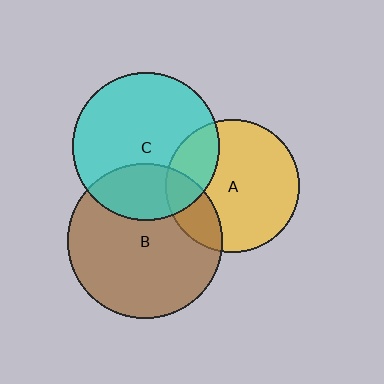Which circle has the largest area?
Circle B (brown).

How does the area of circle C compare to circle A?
Approximately 1.2 times.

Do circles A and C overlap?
Yes.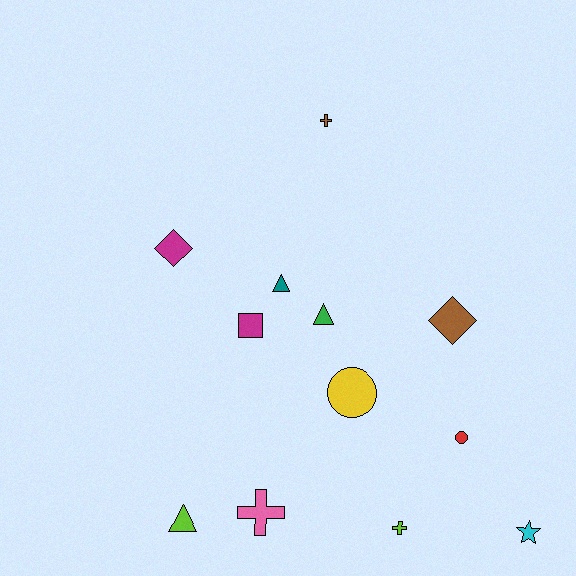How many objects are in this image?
There are 12 objects.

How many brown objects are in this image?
There are 2 brown objects.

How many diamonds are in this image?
There are 2 diamonds.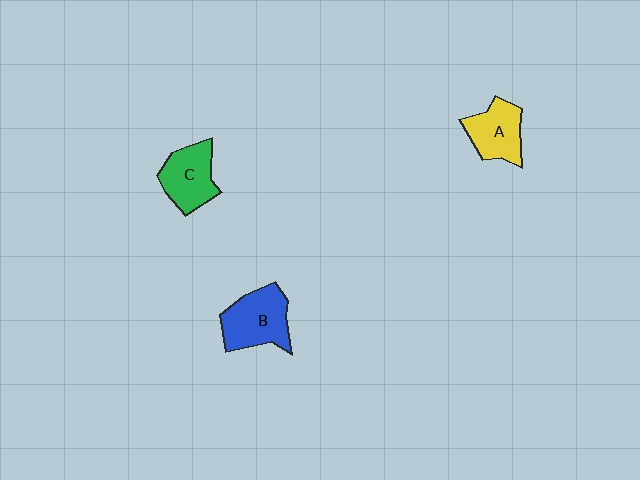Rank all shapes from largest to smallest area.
From largest to smallest: B (blue), C (green), A (yellow).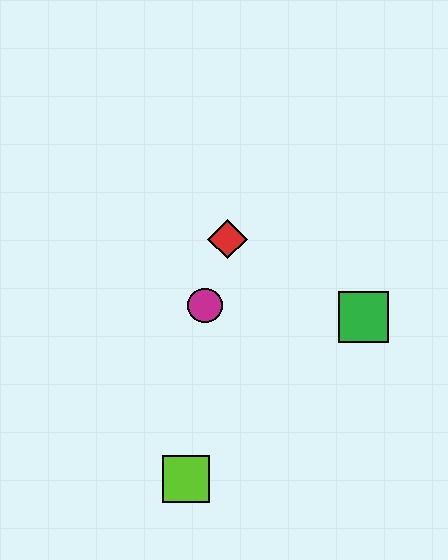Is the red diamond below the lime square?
No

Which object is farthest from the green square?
The lime square is farthest from the green square.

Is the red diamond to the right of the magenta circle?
Yes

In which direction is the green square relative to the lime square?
The green square is to the right of the lime square.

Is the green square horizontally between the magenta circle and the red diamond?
No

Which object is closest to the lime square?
The magenta circle is closest to the lime square.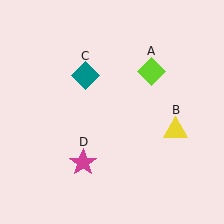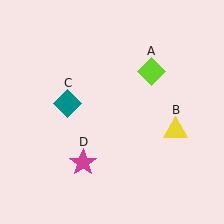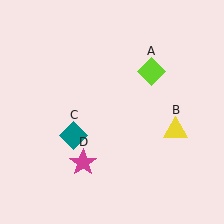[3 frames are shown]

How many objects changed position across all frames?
1 object changed position: teal diamond (object C).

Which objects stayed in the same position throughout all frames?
Lime diamond (object A) and yellow triangle (object B) and magenta star (object D) remained stationary.